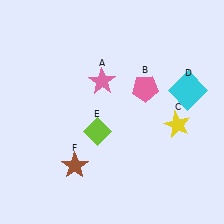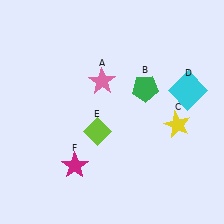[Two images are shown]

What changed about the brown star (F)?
In Image 1, F is brown. In Image 2, it changed to magenta.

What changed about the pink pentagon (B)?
In Image 1, B is pink. In Image 2, it changed to green.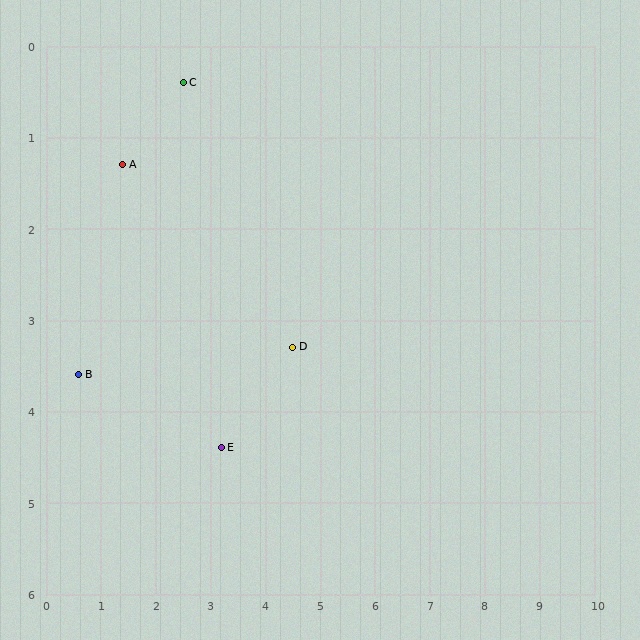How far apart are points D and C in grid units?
Points D and C are about 3.5 grid units apart.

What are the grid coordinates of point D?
Point D is at approximately (4.5, 3.3).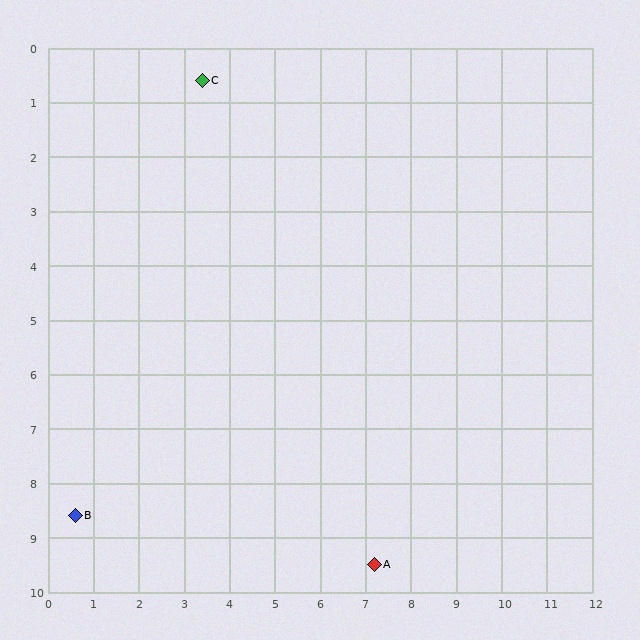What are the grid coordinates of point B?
Point B is at approximately (0.6, 8.6).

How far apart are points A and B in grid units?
Points A and B are about 6.7 grid units apart.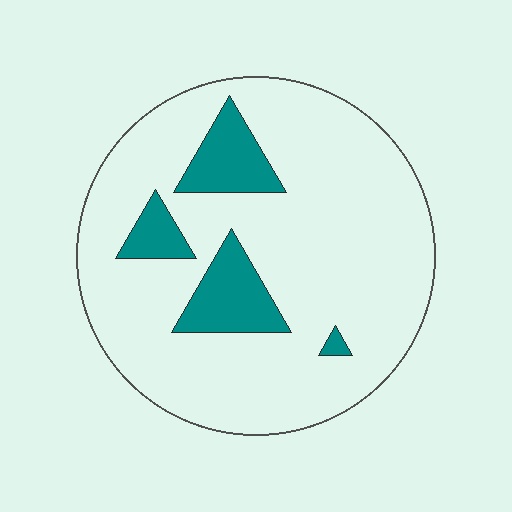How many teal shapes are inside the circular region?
4.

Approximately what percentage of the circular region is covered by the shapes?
Approximately 15%.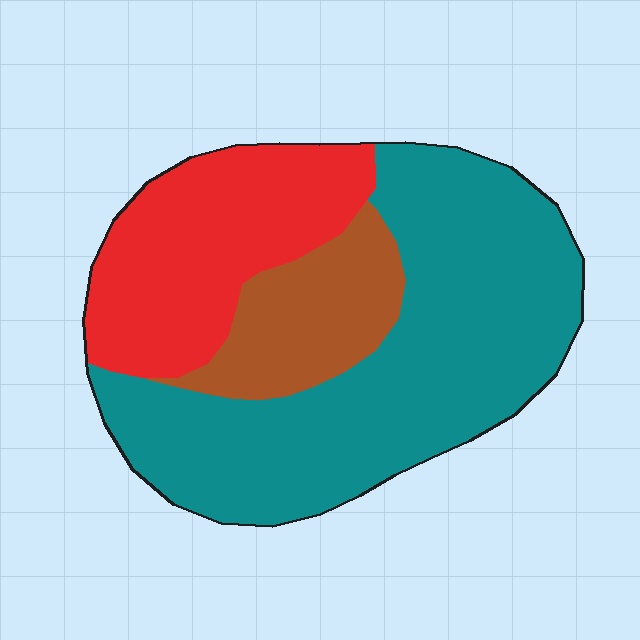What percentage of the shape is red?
Red covers roughly 30% of the shape.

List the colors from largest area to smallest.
From largest to smallest: teal, red, brown.